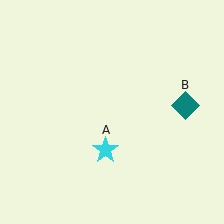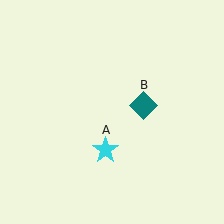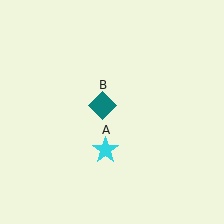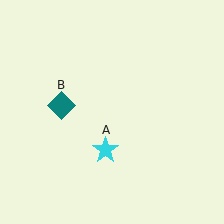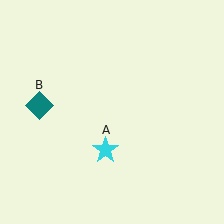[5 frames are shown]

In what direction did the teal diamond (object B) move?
The teal diamond (object B) moved left.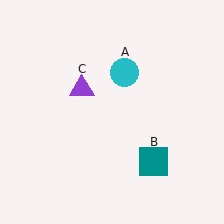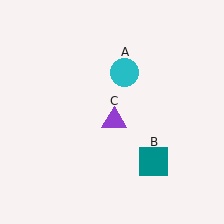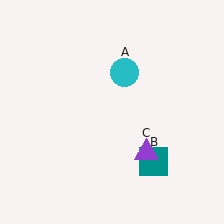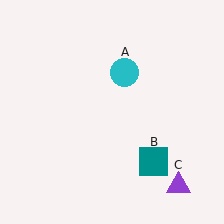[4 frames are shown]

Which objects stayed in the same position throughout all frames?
Cyan circle (object A) and teal square (object B) remained stationary.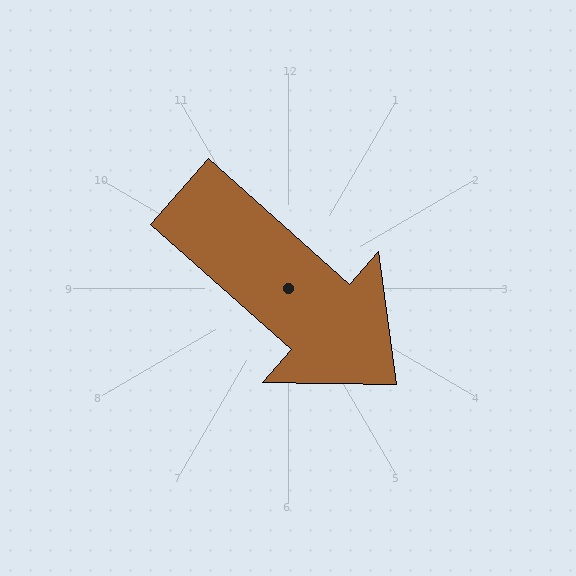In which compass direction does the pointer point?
Southeast.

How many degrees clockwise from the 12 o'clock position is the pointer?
Approximately 132 degrees.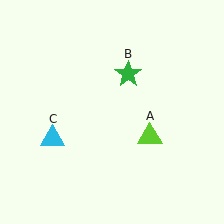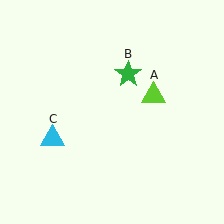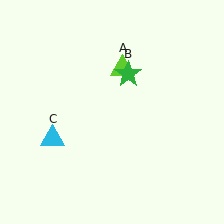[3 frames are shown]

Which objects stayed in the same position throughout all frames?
Green star (object B) and cyan triangle (object C) remained stationary.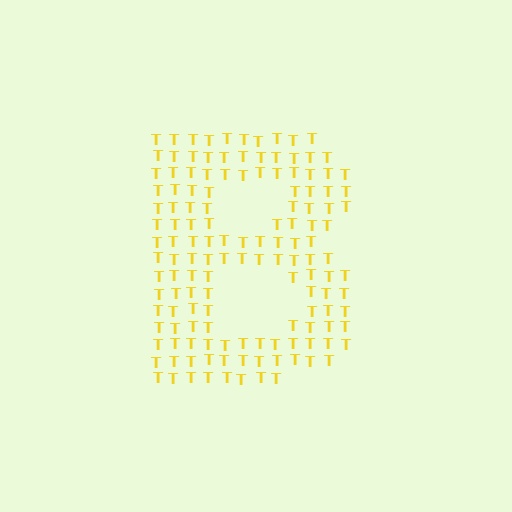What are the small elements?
The small elements are letter T's.